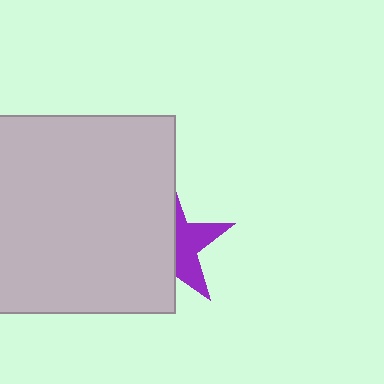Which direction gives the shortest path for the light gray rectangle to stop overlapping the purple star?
Moving left gives the shortest separation.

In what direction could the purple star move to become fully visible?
The purple star could move right. That would shift it out from behind the light gray rectangle entirely.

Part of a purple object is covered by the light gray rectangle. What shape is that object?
It is a star.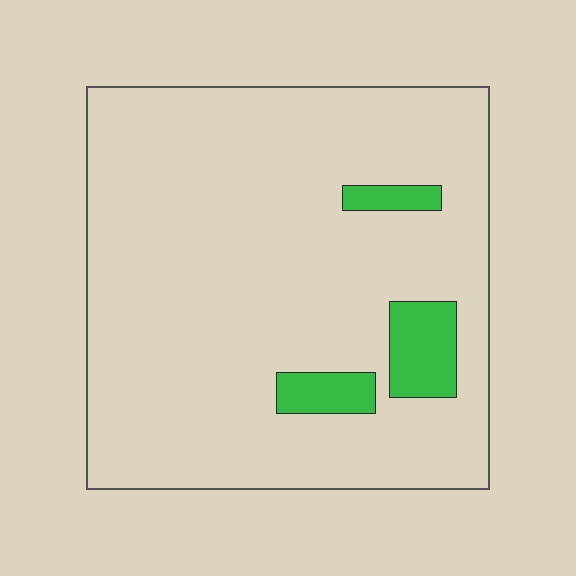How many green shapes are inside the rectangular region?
3.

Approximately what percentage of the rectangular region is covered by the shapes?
Approximately 10%.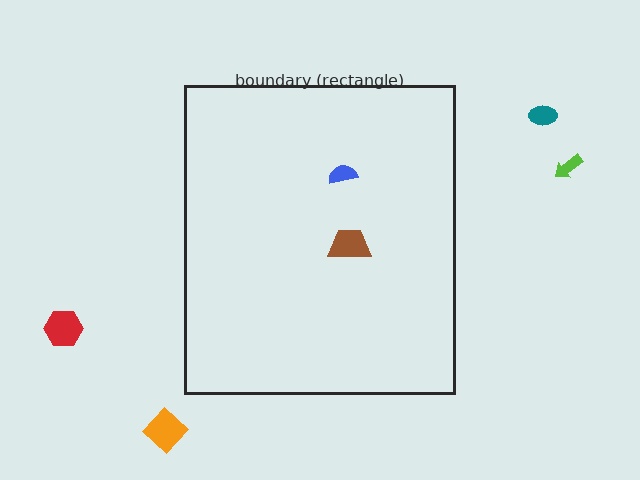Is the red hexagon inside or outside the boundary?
Outside.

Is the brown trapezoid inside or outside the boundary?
Inside.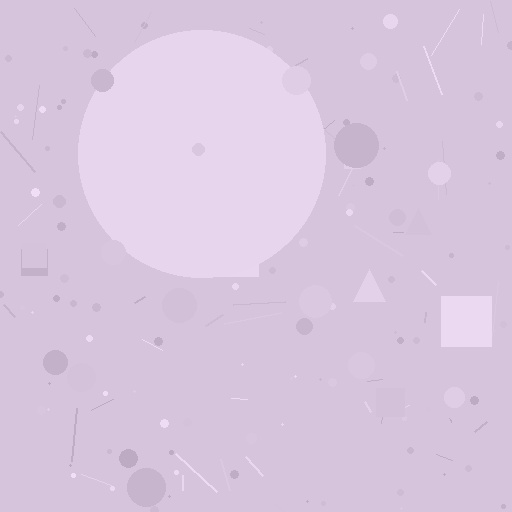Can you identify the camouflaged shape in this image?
The camouflaged shape is a circle.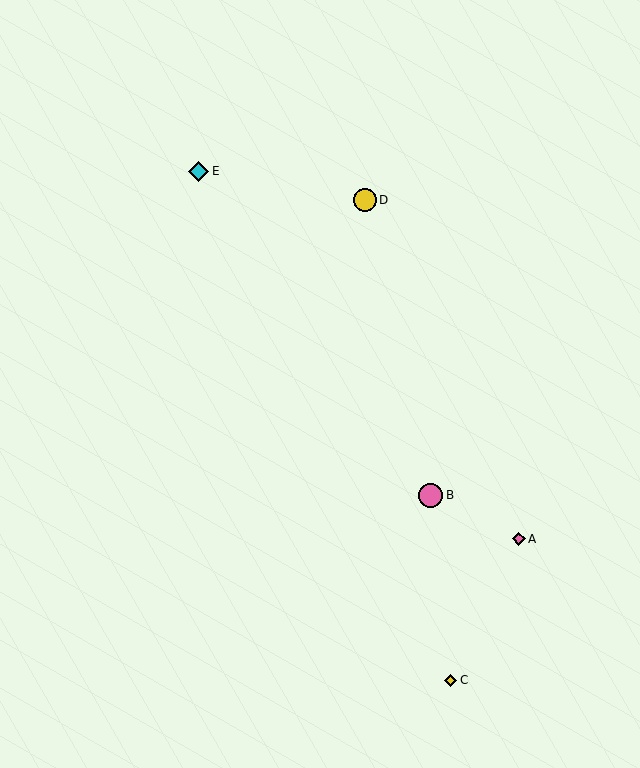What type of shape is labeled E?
Shape E is a cyan diamond.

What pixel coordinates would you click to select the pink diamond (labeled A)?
Click at (519, 539) to select the pink diamond A.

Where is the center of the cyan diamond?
The center of the cyan diamond is at (199, 171).